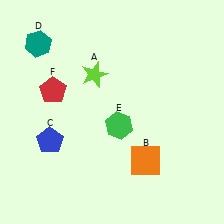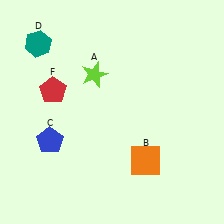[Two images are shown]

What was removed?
The green hexagon (E) was removed in Image 2.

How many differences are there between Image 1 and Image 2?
There is 1 difference between the two images.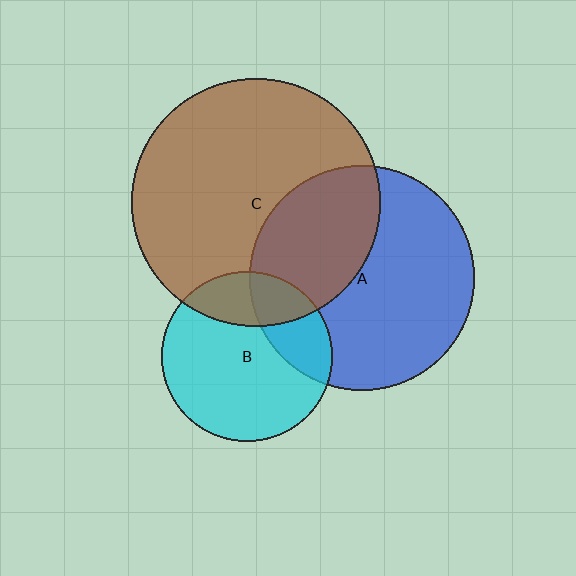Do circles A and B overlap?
Yes.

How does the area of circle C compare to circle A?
Approximately 1.2 times.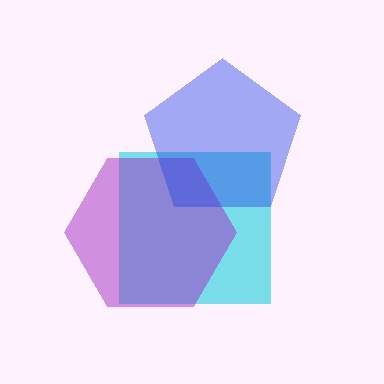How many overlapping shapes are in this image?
There are 3 overlapping shapes in the image.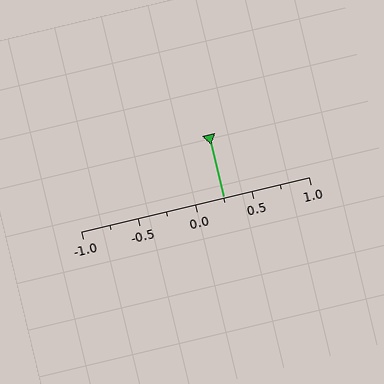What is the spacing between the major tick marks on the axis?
The major ticks are spaced 0.5 apart.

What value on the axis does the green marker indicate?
The marker indicates approximately 0.25.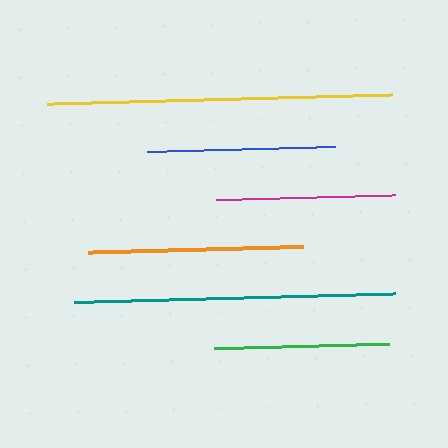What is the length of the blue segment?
The blue segment is approximately 188 pixels long.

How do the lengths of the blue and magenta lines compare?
The blue and magenta lines are approximately the same length.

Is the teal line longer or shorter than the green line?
The teal line is longer than the green line.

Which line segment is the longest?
The yellow line is the longest at approximately 345 pixels.